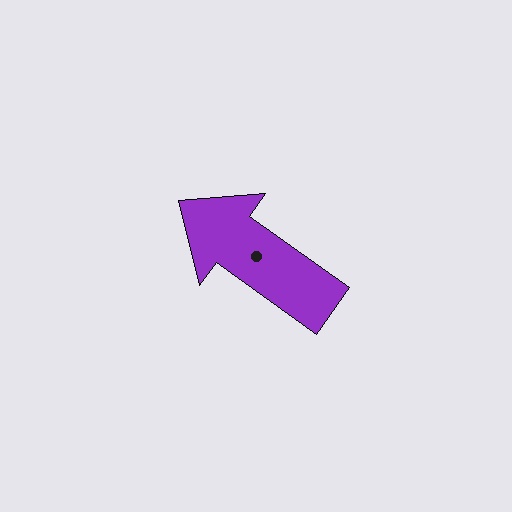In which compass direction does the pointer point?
Northwest.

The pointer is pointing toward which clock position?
Roughly 10 o'clock.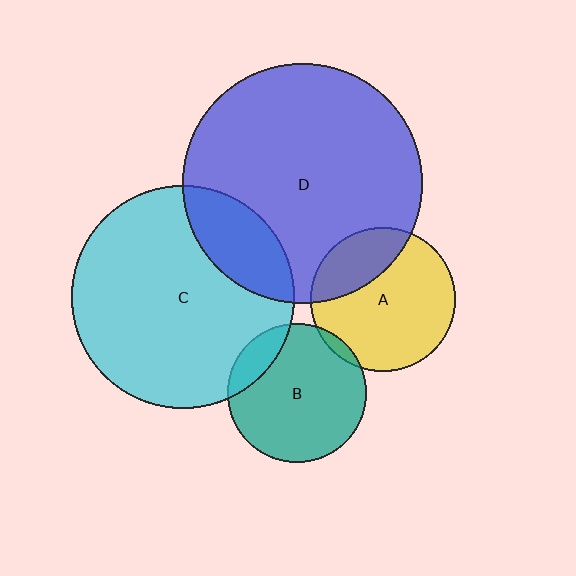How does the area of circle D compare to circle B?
Approximately 3.0 times.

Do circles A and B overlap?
Yes.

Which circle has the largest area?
Circle D (blue).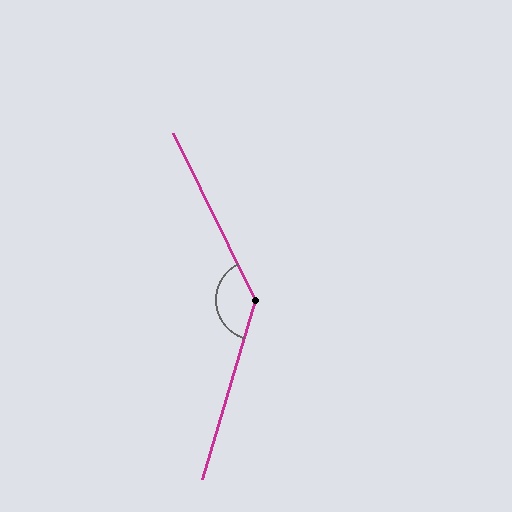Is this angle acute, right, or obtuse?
It is obtuse.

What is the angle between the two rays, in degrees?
Approximately 137 degrees.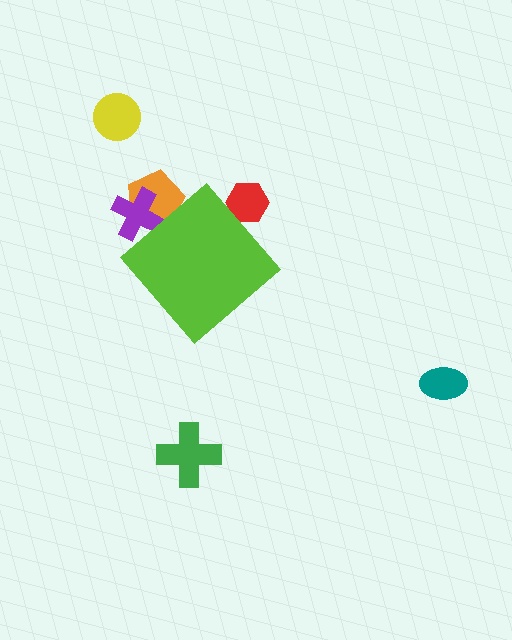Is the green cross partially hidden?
No, the green cross is fully visible.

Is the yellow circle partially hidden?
No, the yellow circle is fully visible.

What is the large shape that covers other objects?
A lime diamond.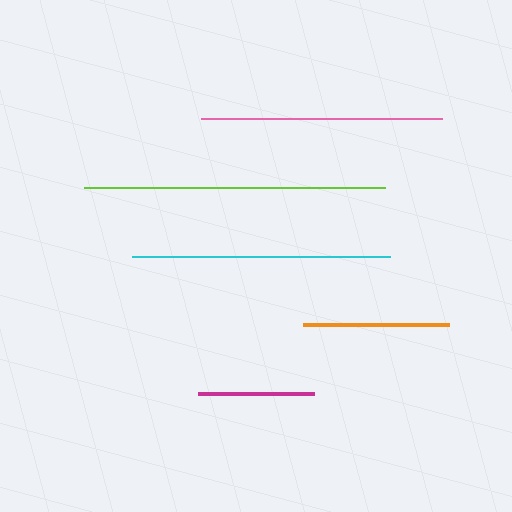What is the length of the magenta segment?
The magenta segment is approximately 116 pixels long.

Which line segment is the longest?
The lime line is the longest at approximately 301 pixels.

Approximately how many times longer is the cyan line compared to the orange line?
The cyan line is approximately 1.8 times the length of the orange line.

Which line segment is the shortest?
The magenta line is the shortest at approximately 116 pixels.